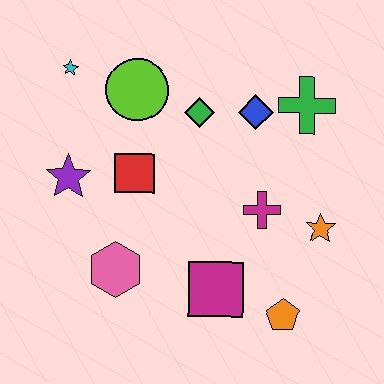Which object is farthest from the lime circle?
The orange pentagon is farthest from the lime circle.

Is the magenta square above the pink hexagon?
No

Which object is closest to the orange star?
The magenta cross is closest to the orange star.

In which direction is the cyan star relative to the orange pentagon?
The cyan star is above the orange pentagon.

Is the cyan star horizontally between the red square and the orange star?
No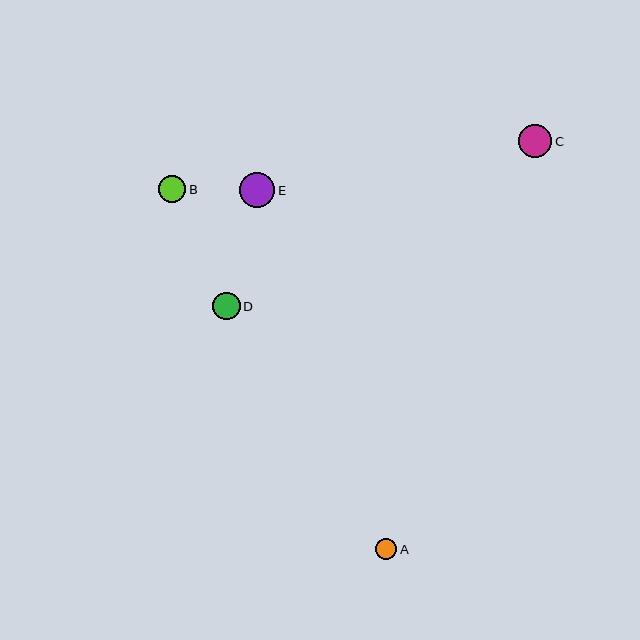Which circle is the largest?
Circle E is the largest with a size of approximately 35 pixels.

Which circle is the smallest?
Circle A is the smallest with a size of approximately 21 pixels.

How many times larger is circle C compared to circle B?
Circle C is approximately 1.2 times the size of circle B.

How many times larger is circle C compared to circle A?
Circle C is approximately 1.6 times the size of circle A.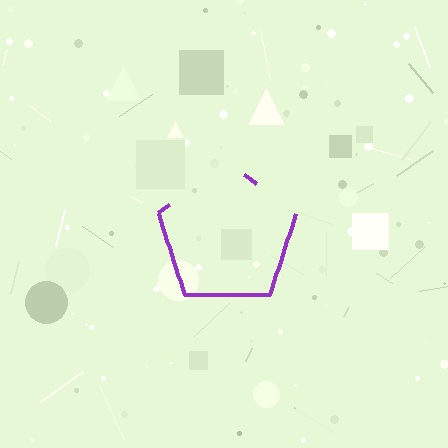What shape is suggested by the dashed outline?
The dashed outline suggests a pentagon.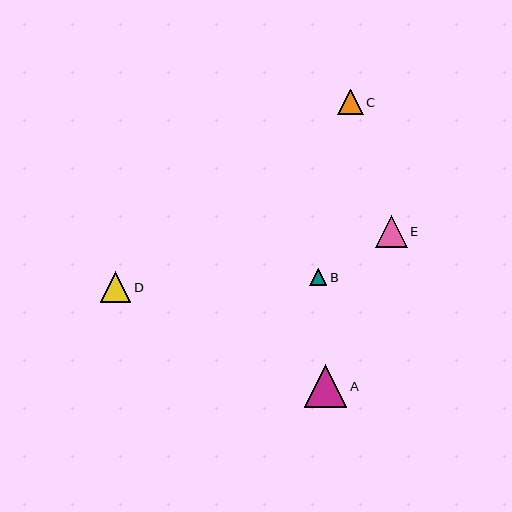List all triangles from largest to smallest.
From largest to smallest: A, E, D, C, B.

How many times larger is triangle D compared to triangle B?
Triangle D is approximately 1.8 times the size of triangle B.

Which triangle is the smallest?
Triangle B is the smallest with a size of approximately 17 pixels.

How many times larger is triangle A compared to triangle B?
Triangle A is approximately 2.5 times the size of triangle B.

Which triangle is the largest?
Triangle A is the largest with a size of approximately 42 pixels.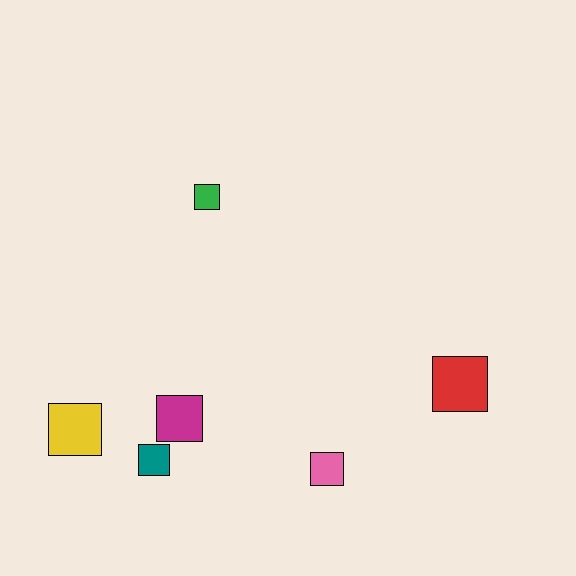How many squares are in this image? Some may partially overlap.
There are 6 squares.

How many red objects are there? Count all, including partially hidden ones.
There is 1 red object.